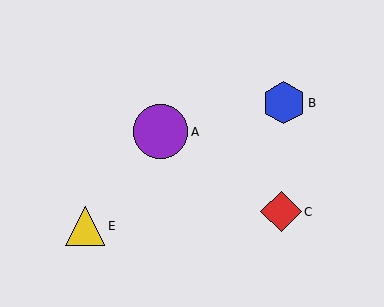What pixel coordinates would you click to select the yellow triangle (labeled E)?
Click at (85, 226) to select the yellow triangle E.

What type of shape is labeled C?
Shape C is a red diamond.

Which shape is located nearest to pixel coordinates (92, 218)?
The yellow triangle (labeled E) at (85, 226) is nearest to that location.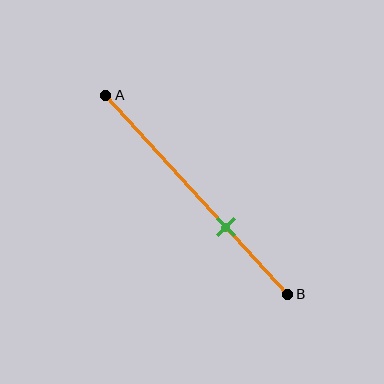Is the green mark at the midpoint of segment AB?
No, the mark is at about 65% from A, not at the 50% midpoint.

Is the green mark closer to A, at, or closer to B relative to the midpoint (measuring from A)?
The green mark is closer to point B than the midpoint of segment AB.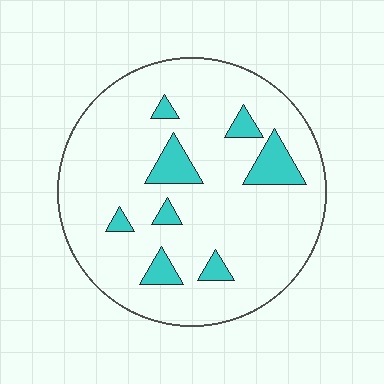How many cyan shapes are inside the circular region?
8.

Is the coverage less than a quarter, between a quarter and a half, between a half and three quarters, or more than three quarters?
Less than a quarter.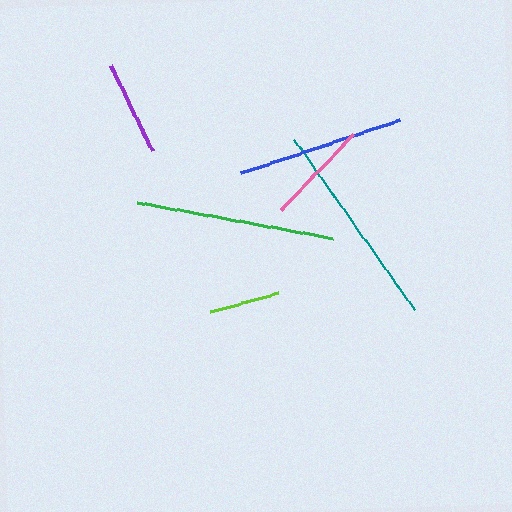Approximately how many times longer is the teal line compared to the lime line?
The teal line is approximately 3.0 times the length of the lime line.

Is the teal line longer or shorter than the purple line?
The teal line is longer than the purple line.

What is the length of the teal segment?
The teal segment is approximately 209 pixels long.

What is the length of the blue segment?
The blue segment is approximately 167 pixels long.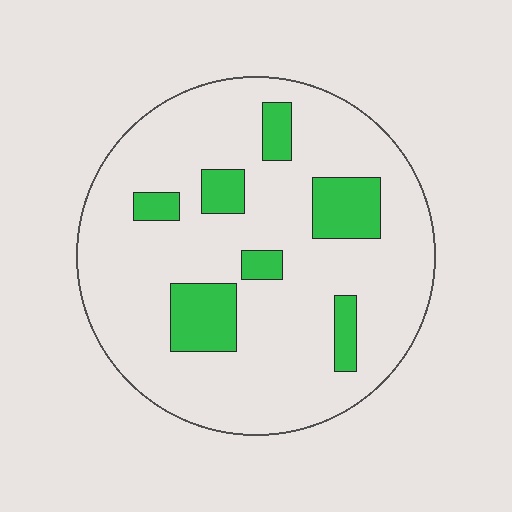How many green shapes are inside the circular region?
7.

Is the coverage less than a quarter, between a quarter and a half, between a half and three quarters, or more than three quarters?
Less than a quarter.